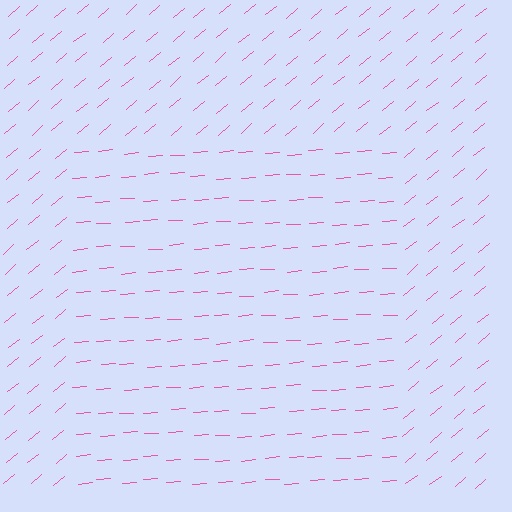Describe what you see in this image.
The image is filled with small pink line segments. A rectangle region in the image has lines oriented differently from the surrounding lines, creating a visible texture boundary.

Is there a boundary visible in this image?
Yes, there is a texture boundary formed by a change in line orientation.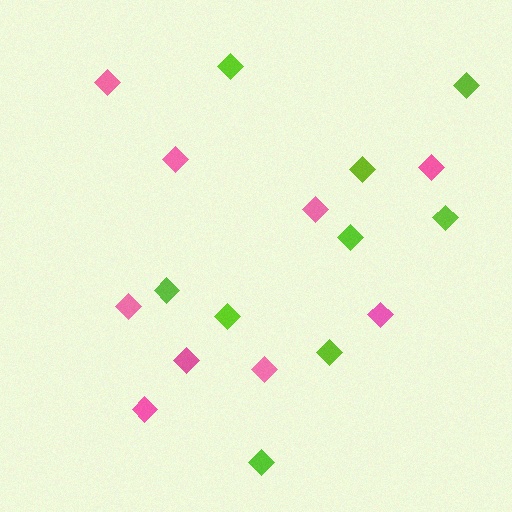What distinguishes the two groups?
There are 2 groups: one group of lime diamonds (9) and one group of pink diamonds (9).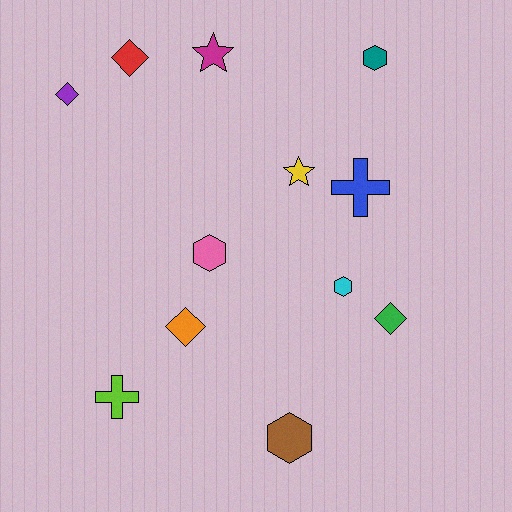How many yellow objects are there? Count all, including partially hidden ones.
There is 1 yellow object.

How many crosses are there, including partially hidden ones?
There are 2 crosses.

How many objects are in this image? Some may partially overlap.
There are 12 objects.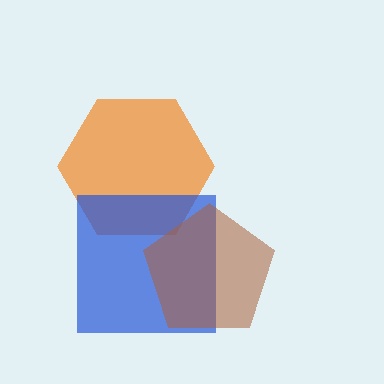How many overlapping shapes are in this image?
There are 3 overlapping shapes in the image.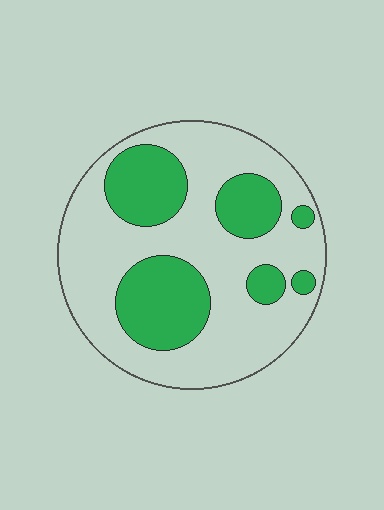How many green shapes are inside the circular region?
6.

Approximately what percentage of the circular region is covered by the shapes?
Approximately 30%.